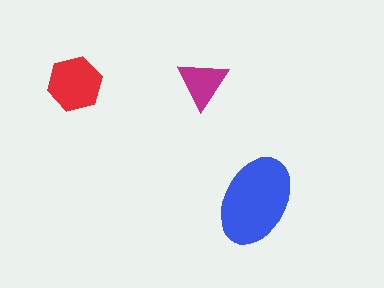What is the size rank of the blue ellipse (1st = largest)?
1st.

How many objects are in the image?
There are 3 objects in the image.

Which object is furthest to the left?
The red hexagon is leftmost.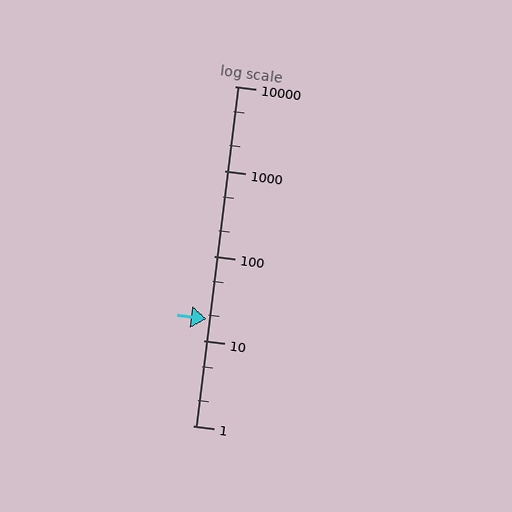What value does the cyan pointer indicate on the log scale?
The pointer indicates approximately 18.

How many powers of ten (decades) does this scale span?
The scale spans 4 decades, from 1 to 10000.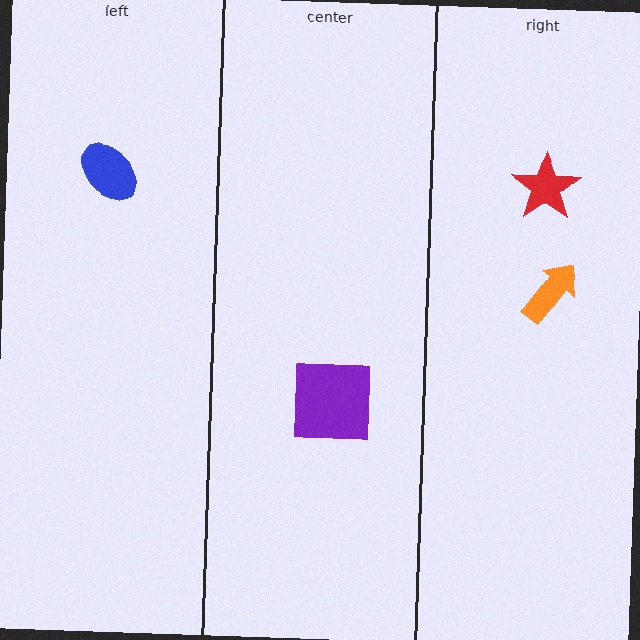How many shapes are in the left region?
1.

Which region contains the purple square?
The center region.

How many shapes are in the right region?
2.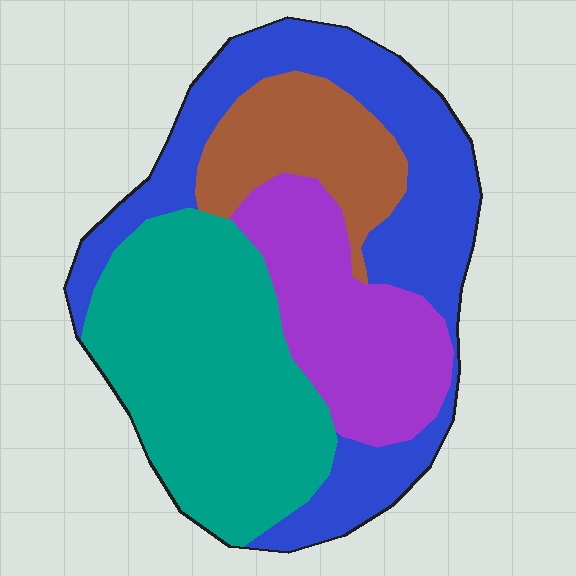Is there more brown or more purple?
Purple.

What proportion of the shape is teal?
Teal covers roughly 35% of the shape.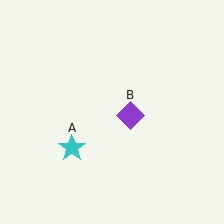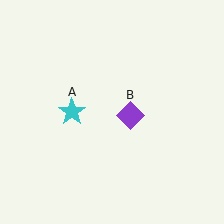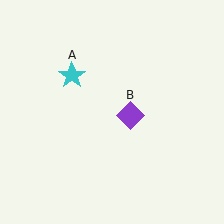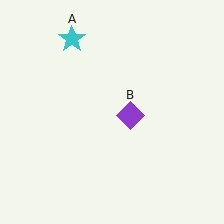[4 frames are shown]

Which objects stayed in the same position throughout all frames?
Purple diamond (object B) remained stationary.